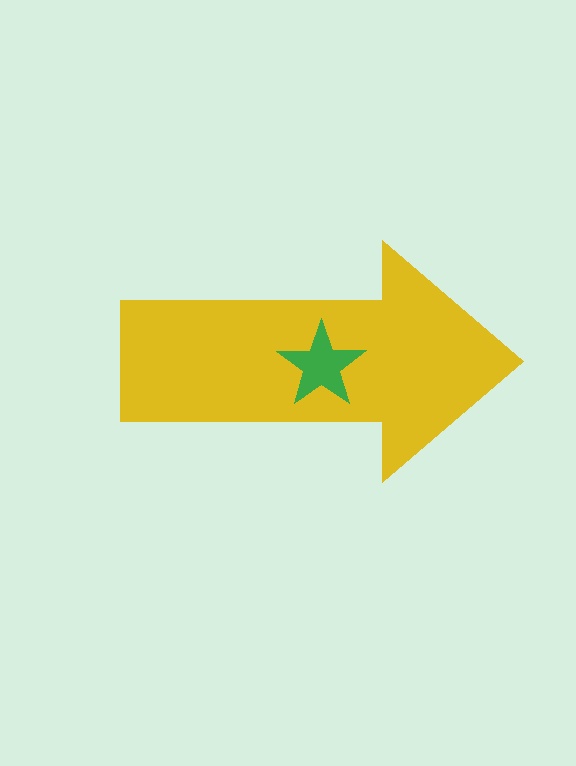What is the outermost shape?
The yellow arrow.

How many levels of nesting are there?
2.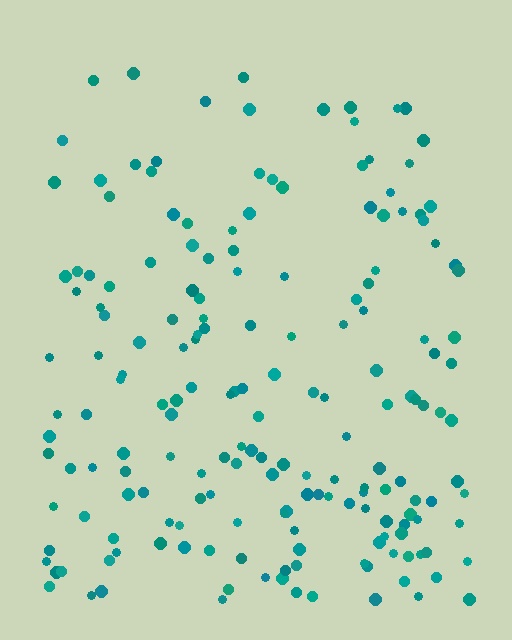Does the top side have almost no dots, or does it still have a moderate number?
Still a moderate number, just noticeably fewer than the bottom.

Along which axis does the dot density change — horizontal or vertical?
Vertical.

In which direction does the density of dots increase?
From top to bottom, with the bottom side densest.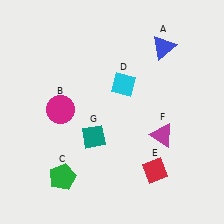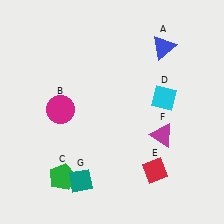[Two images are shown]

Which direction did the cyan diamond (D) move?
The cyan diamond (D) moved right.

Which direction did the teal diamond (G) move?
The teal diamond (G) moved down.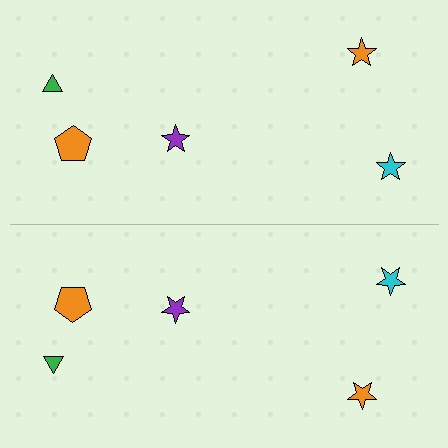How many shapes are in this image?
There are 10 shapes in this image.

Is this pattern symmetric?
Yes, this pattern has bilateral (reflection) symmetry.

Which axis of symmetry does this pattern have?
The pattern has a horizontal axis of symmetry running through the center of the image.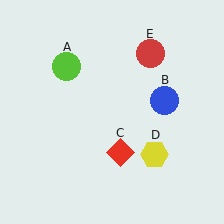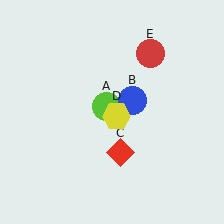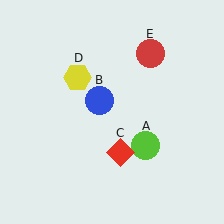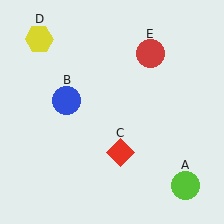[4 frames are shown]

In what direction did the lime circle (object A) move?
The lime circle (object A) moved down and to the right.